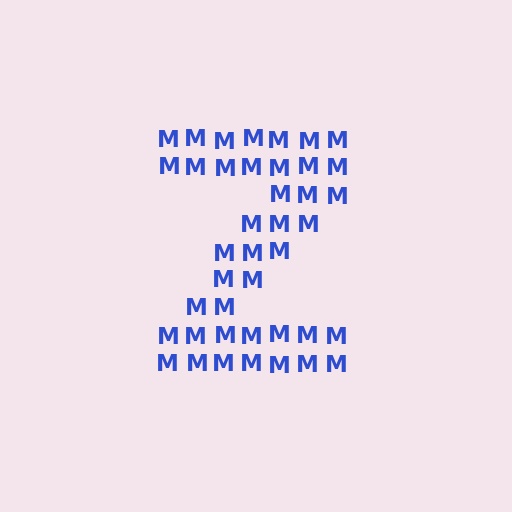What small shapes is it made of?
It is made of small letter M's.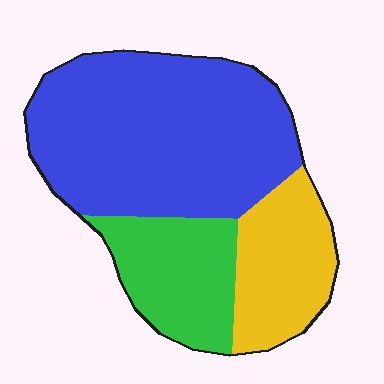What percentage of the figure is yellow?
Yellow takes up less than a quarter of the figure.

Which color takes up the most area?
Blue, at roughly 55%.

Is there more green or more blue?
Blue.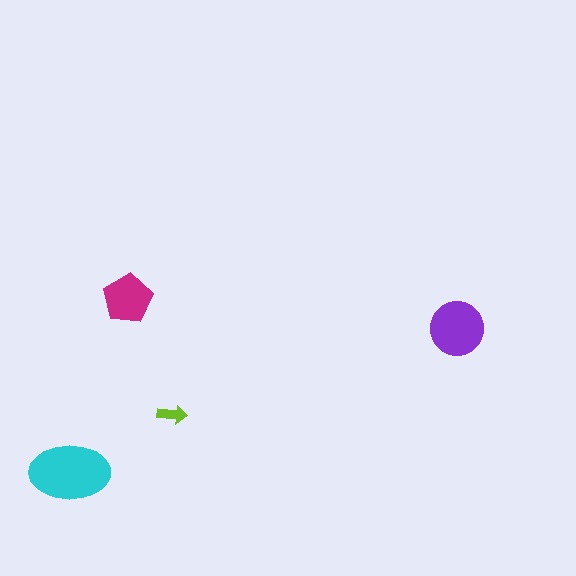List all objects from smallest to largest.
The lime arrow, the magenta pentagon, the purple circle, the cyan ellipse.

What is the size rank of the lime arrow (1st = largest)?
4th.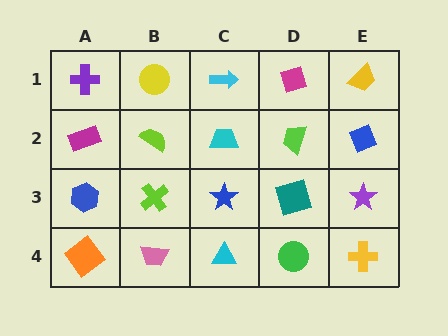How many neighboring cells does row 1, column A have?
2.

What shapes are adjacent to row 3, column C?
A cyan trapezoid (row 2, column C), a cyan triangle (row 4, column C), a lime cross (row 3, column B), a teal square (row 3, column D).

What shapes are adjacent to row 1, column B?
A lime semicircle (row 2, column B), a purple cross (row 1, column A), a cyan arrow (row 1, column C).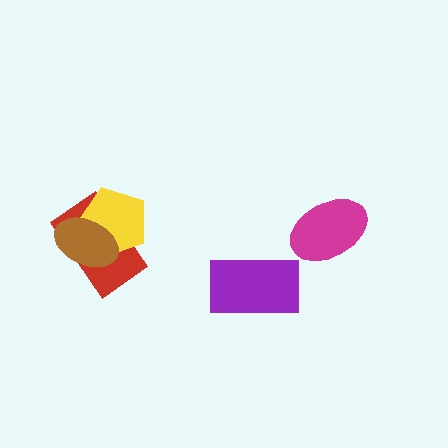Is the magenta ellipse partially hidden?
No, no other shape covers it.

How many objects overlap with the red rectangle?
2 objects overlap with the red rectangle.